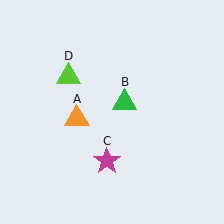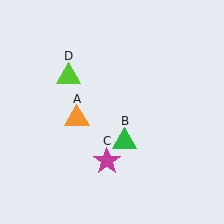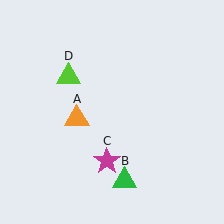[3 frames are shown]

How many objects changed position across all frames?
1 object changed position: green triangle (object B).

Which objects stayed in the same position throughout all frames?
Orange triangle (object A) and magenta star (object C) and lime triangle (object D) remained stationary.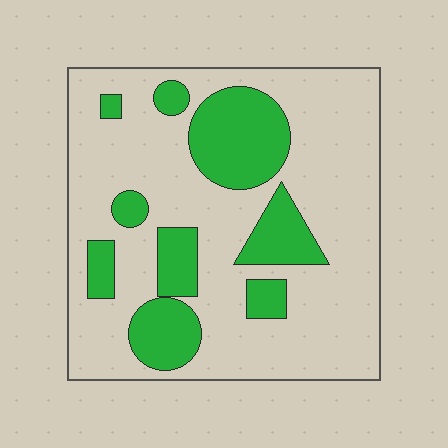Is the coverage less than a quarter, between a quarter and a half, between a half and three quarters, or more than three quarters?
Between a quarter and a half.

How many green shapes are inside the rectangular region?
9.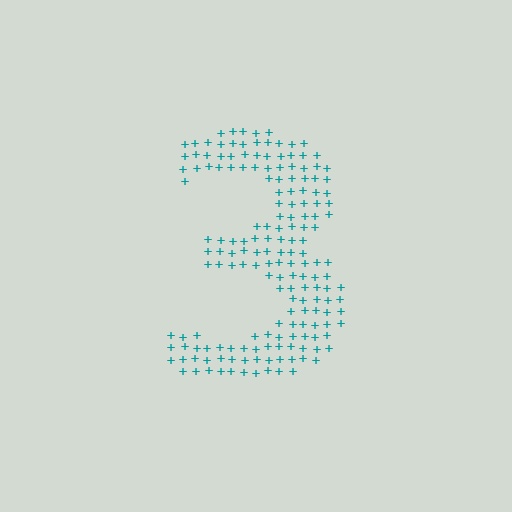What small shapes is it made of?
It is made of small plus signs.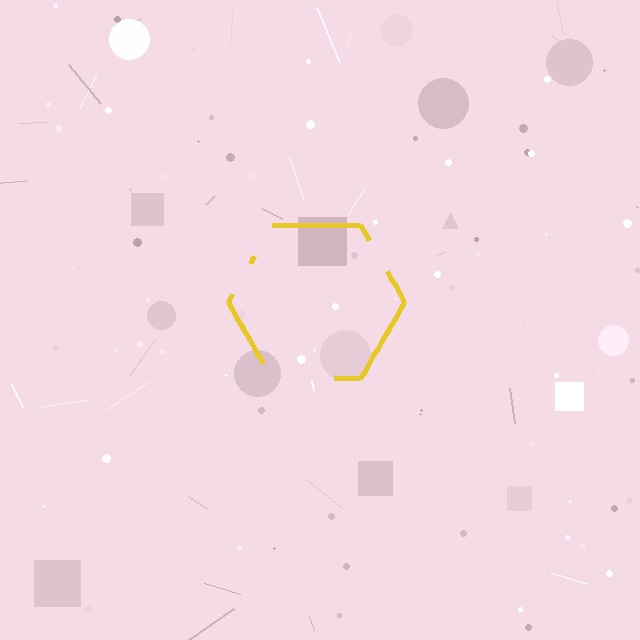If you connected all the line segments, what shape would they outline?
They would outline a hexagon.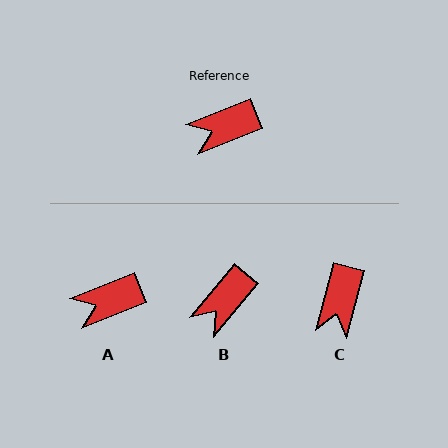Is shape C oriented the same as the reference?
No, it is off by about 53 degrees.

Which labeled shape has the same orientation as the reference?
A.